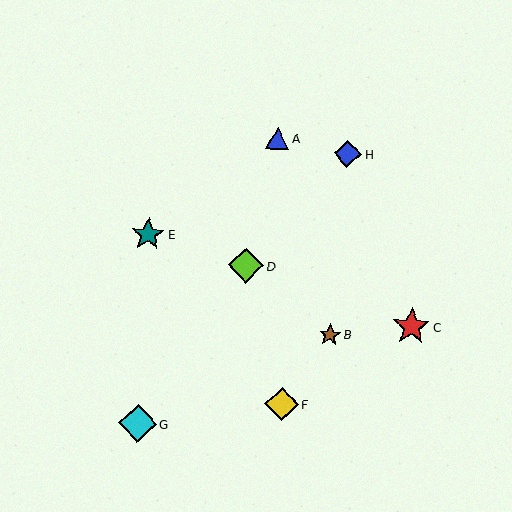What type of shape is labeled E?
Shape E is a teal star.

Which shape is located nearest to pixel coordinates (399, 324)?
The red star (labeled C) at (411, 327) is nearest to that location.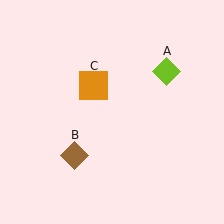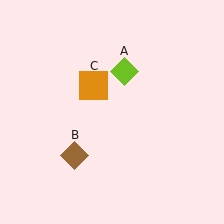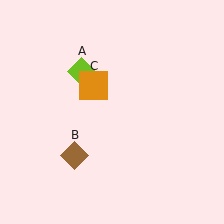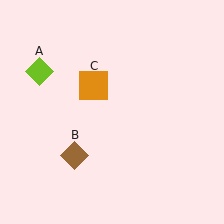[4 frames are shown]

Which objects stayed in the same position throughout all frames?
Brown diamond (object B) and orange square (object C) remained stationary.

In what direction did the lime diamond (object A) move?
The lime diamond (object A) moved left.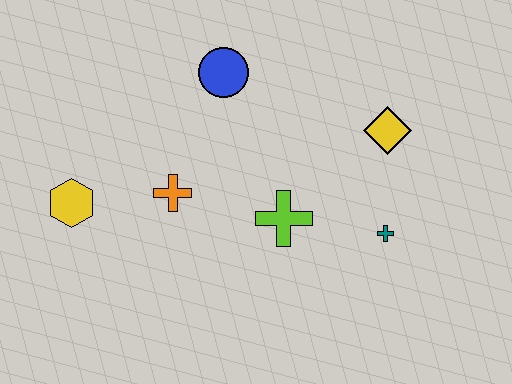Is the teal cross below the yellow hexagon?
Yes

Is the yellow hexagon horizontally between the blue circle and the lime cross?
No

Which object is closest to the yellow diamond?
The teal cross is closest to the yellow diamond.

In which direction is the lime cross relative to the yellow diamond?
The lime cross is to the left of the yellow diamond.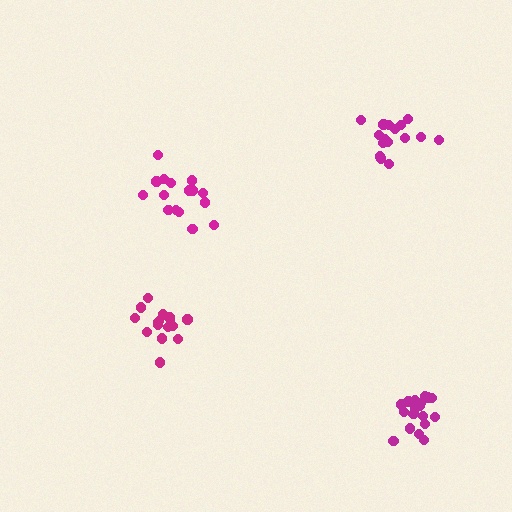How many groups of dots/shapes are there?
There are 4 groups.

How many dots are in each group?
Group 1: 16 dots, Group 2: 16 dots, Group 3: 18 dots, Group 4: 17 dots (67 total).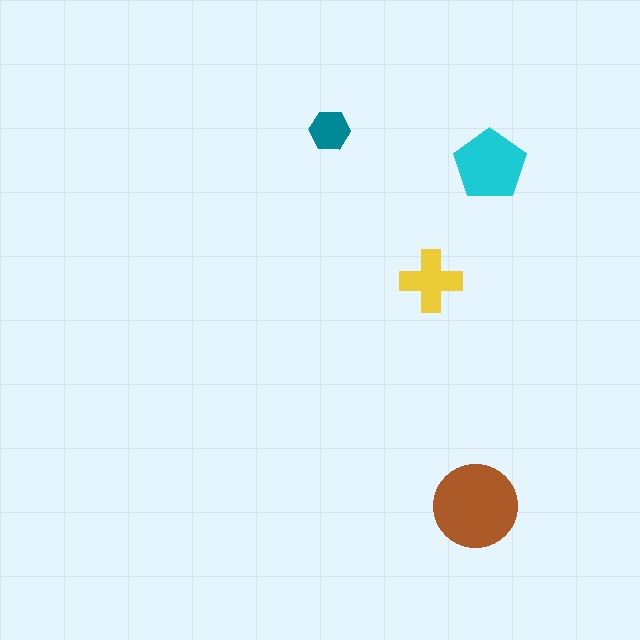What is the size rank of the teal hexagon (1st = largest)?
4th.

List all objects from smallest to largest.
The teal hexagon, the yellow cross, the cyan pentagon, the brown circle.